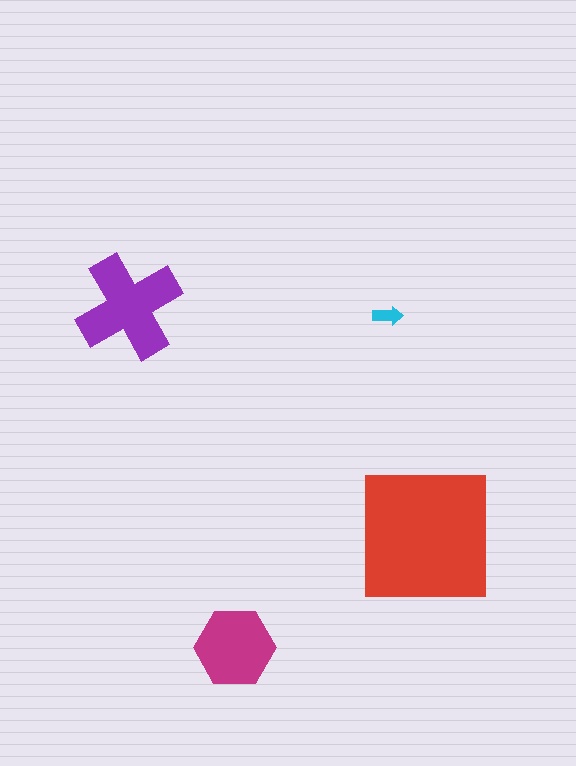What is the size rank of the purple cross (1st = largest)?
2nd.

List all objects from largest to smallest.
The red square, the purple cross, the magenta hexagon, the cyan arrow.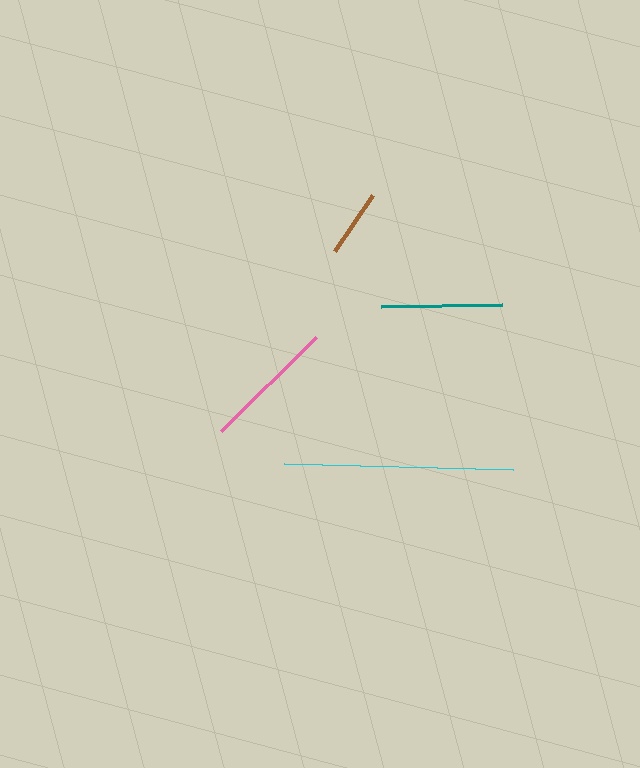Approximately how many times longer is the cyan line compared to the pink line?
The cyan line is approximately 1.7 times the length of the pink line.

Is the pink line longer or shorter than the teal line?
The pink line is longer than the teal line.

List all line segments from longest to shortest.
From longest to shortest: cyan, pink, teal, brown.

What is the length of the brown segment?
The brown segment is approximately 68 pixels long.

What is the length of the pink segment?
The pink segment is approximately 134 pixels long.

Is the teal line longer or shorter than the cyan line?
The cyan line is longer than the teal line.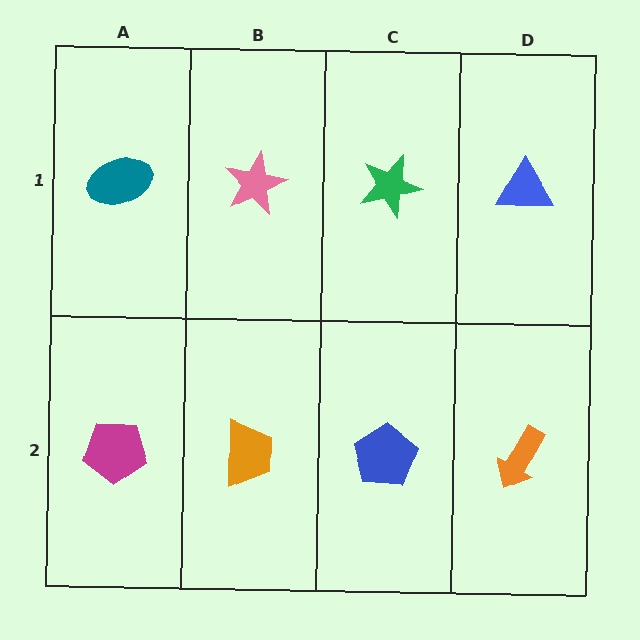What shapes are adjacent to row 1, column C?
A blue pentagon (row 2, column C), a pink star (row 1, column B), a blue triangle (row 1, column D).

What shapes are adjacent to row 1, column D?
An orange arrow (row 2, column D), a green star (row 1, column C).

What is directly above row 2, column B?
A pink star.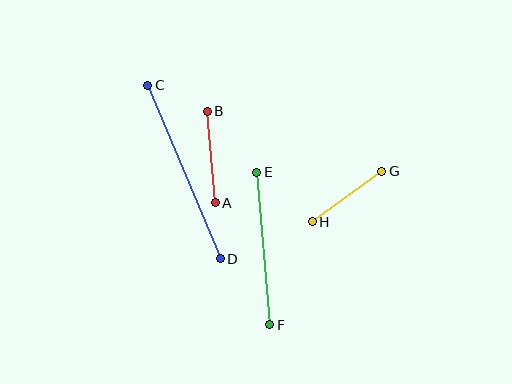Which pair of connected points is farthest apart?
Points C and D are farthest apart.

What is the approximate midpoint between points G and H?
The midpoint is at approximately (347, 196) pixels.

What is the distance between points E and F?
The distance is approximately 153 pixels.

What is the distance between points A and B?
The distance is approximately 92 pixels.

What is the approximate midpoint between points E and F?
The midpoint is at approximately (263, 248) pixels.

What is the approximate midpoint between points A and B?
The midpoint is at approximately (211, 157) pixels.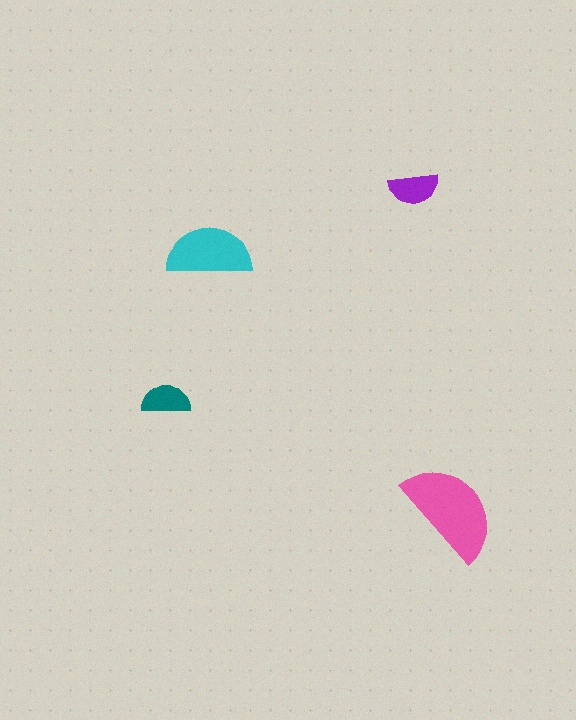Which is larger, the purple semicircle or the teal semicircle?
The purple one.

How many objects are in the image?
There are 4 objects in the image.